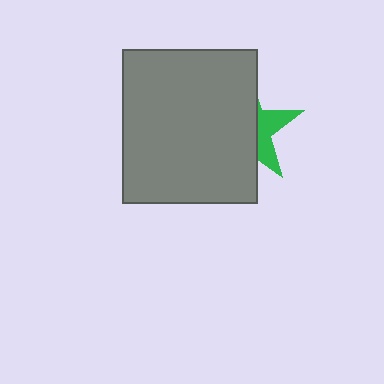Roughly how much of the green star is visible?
A small part of it is visible (roughly 33%).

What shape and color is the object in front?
The object in front is a gray rectangle.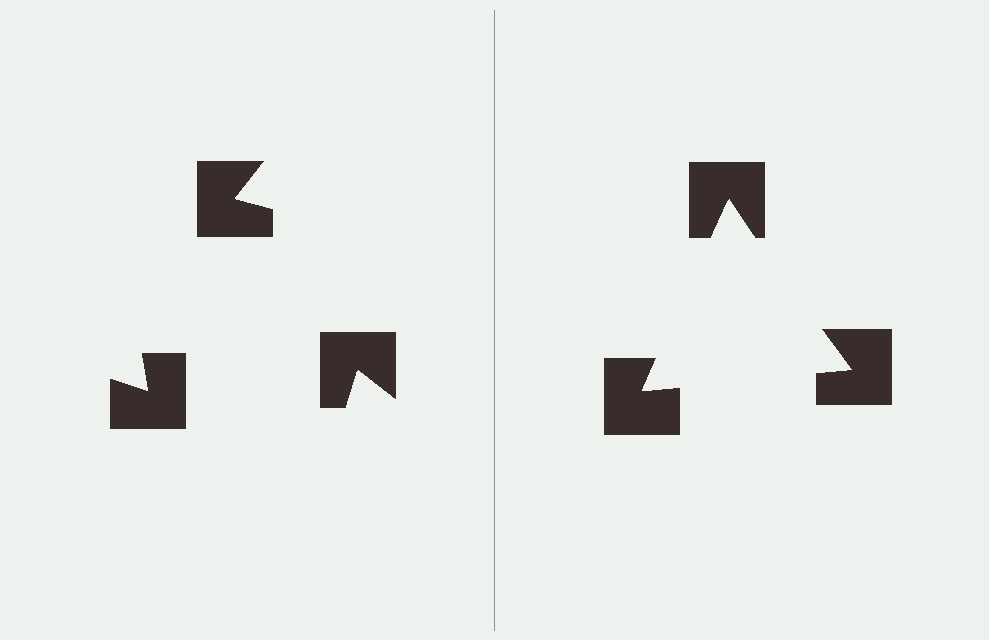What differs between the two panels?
The notched squares are positioned identically on both sides; only the wedge orientations differ. On the right they align to a triangle; on the left they are misaligned.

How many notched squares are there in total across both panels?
6 — 3 on each side.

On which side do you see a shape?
An illusory triangle appears on the right side. On the left side the wedge cuts are rotated, so no coherent shape forms.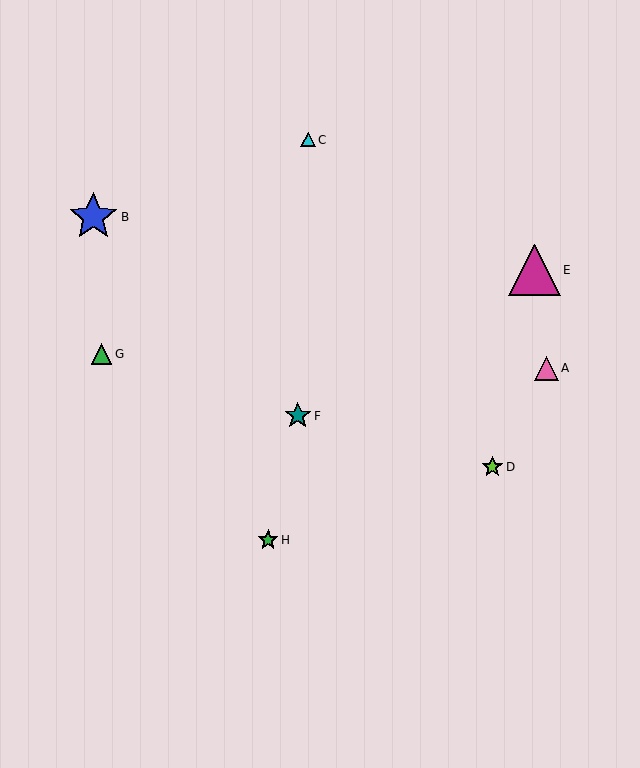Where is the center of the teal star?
The center of the teal star is at (298, 416).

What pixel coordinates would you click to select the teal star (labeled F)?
Click at (298, 416) to select the teal star F.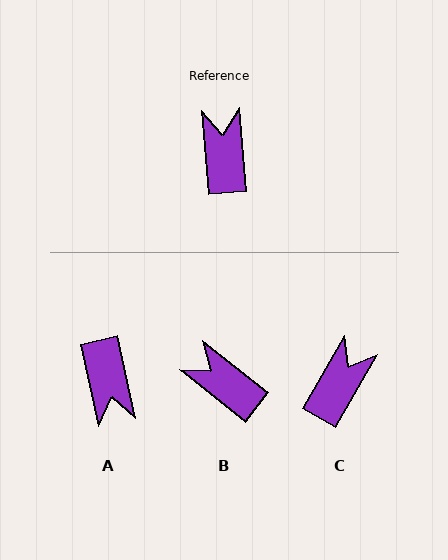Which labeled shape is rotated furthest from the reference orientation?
A, about 172 degrees away.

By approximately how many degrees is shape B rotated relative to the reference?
Approximately 47 degrees counter-clockwise.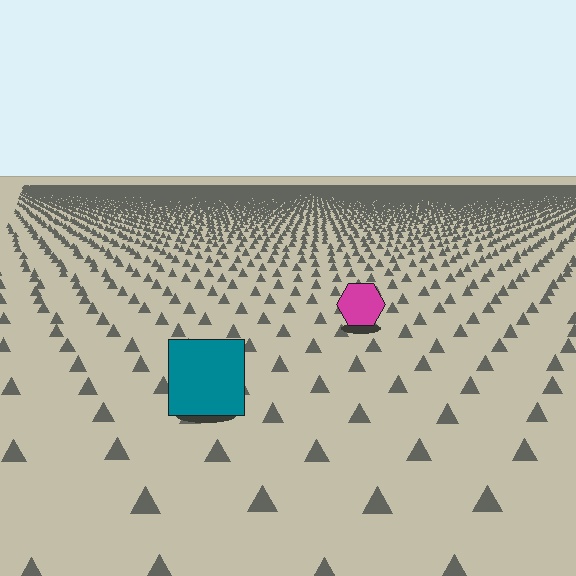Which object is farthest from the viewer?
The magenta hexagon is farthest from the viewer. It appears smaller and the ground texture around it is denser.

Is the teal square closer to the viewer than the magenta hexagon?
Yes. The teal square is closer — you can tell from the texture gradient: the ground texture is coarser near it.